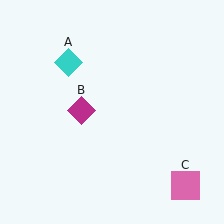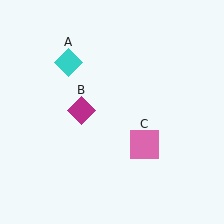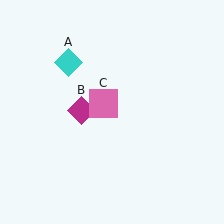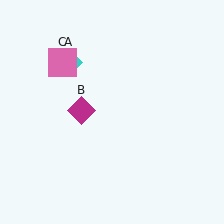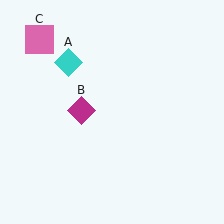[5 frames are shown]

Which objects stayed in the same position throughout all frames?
Cyan diamond (object A) and magenta diamond (object B) remained stationary.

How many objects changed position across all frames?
1 object changed position: pink square (object C).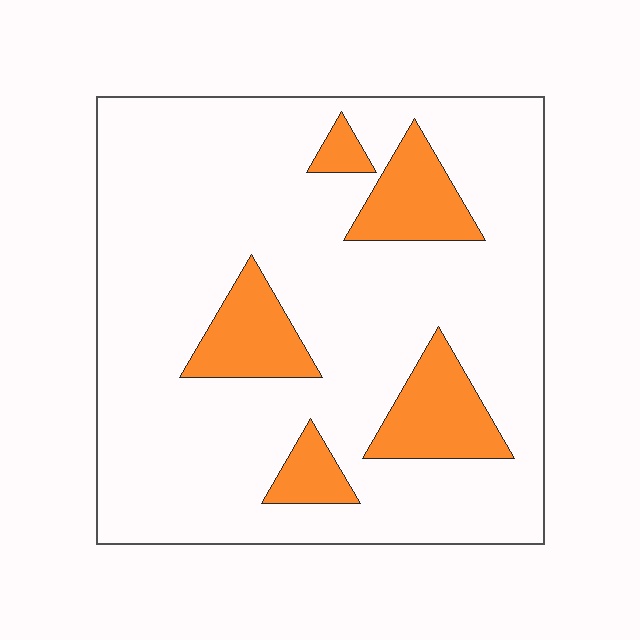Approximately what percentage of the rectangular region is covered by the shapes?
Approximately 15%.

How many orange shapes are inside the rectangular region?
5.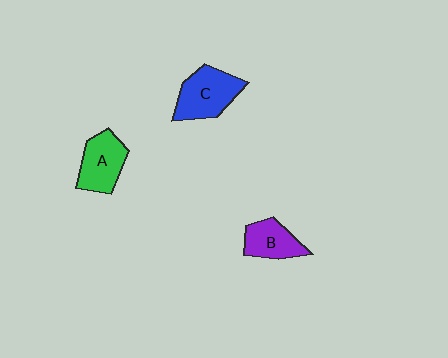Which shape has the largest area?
Shape C (blue).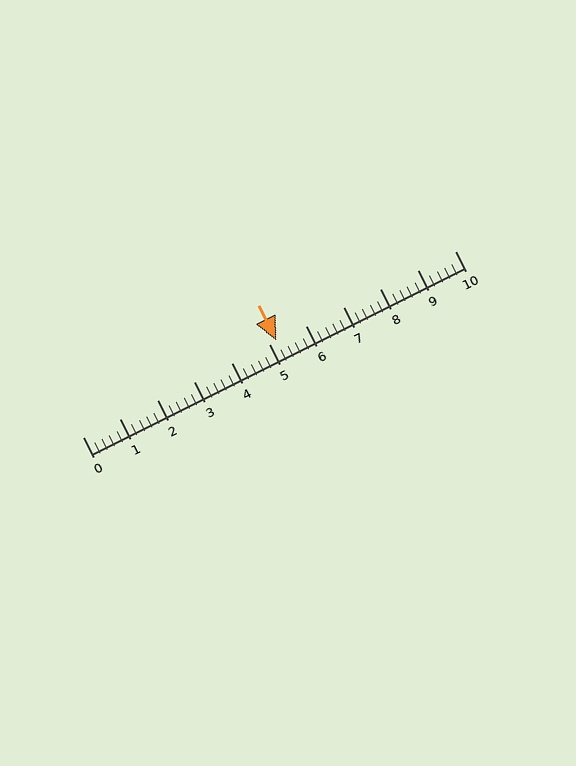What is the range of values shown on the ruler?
The ruler shows values from 0 to 10.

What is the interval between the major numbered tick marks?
The major tick marks are spaced 1 units apart.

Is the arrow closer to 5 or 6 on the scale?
The arrow is closer to 5.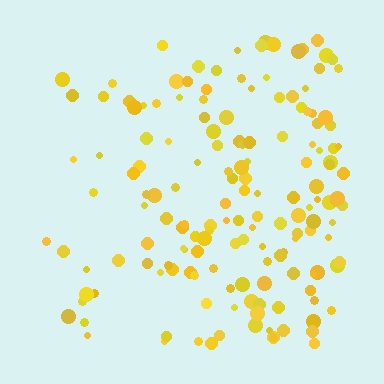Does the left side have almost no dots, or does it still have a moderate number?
Still a moderate number, just noticeably fewer than the right.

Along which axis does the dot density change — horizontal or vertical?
Horizontal.